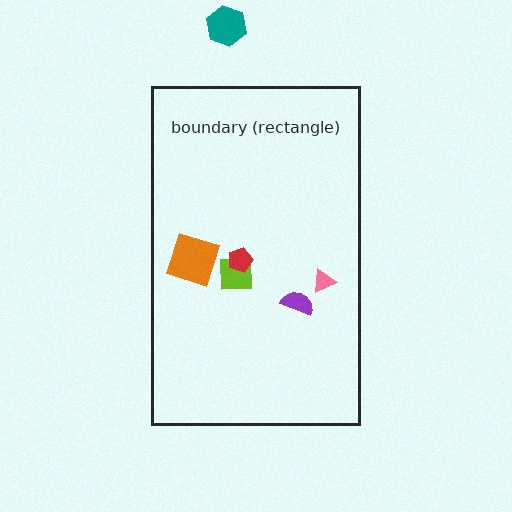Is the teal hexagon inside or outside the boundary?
Outside.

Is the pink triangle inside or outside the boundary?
Inside.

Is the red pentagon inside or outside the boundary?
Inside.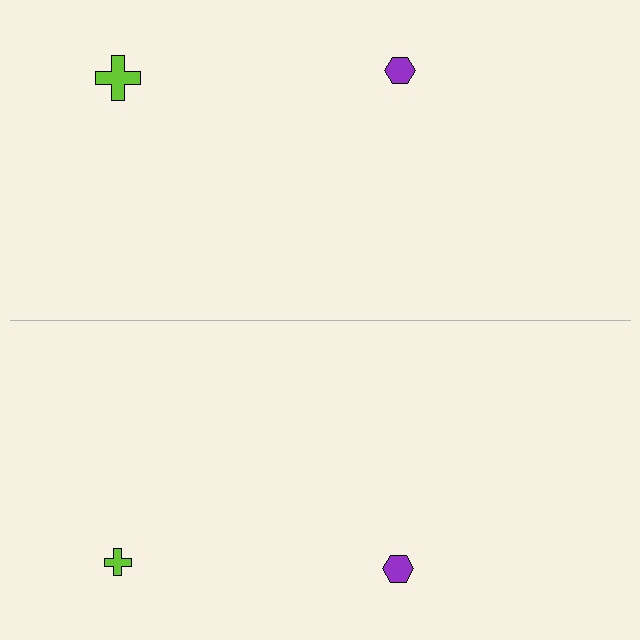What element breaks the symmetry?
The lime cross on the bottom side has a different size than its mirror counterpart.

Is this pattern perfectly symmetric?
No, the pattern is not perfectly symmetric. The lime cross on the bottom side has a different size than its mirror counterpart.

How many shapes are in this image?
There are 4 shapes in this image.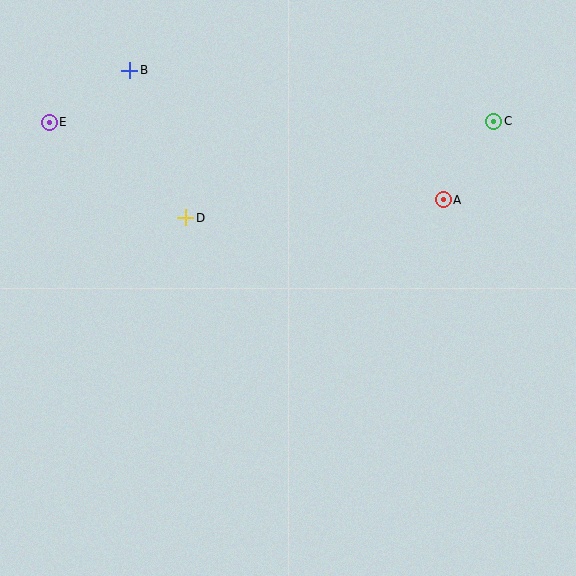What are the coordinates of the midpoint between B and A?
The midpoint between B and A is at (286, 135).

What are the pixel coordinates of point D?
Point D is at (186, 218).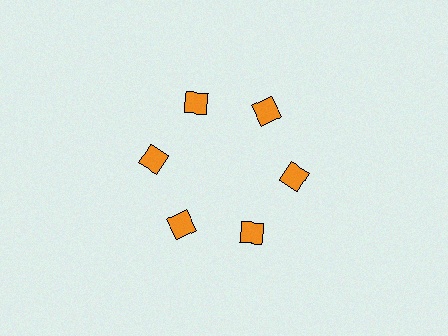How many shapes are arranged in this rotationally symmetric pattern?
There are 6 shapes, arranged in 6 groups of 1.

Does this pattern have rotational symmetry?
Yes, this pattern has 6-fold rotational symmetry. It looks the same after rotating 60 degrees around the center.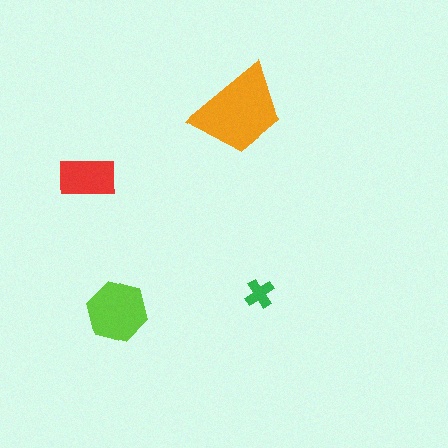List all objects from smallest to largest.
The green cross, the red rectangle, the lime hexagon, the orange trapezoid.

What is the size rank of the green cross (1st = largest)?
4th.